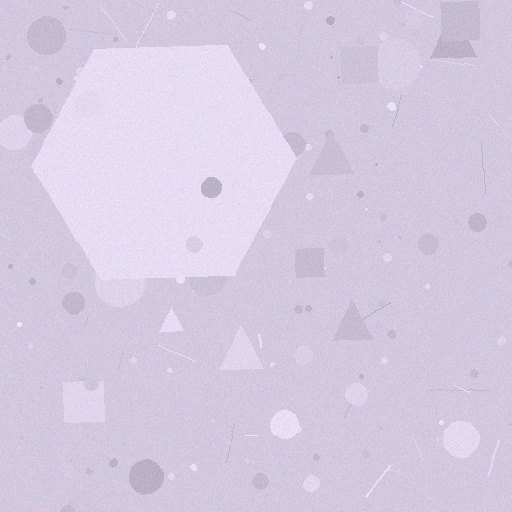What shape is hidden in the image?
A hexagon is hidden in the image.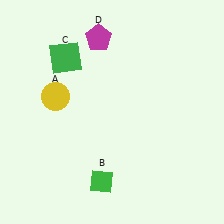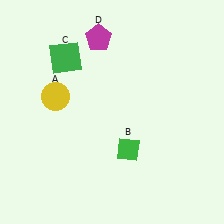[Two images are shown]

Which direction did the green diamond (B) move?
The green diamond (B) moved up.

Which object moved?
The green diamond (B) moved up.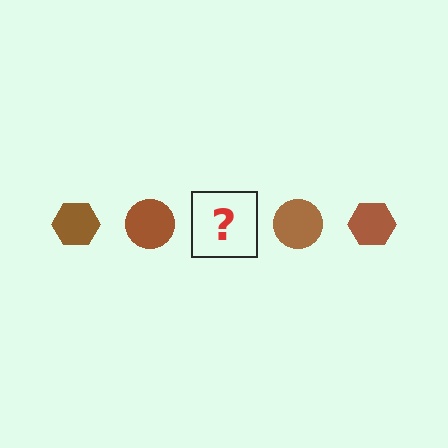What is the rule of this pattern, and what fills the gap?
The rule is that the pattern cycles through hexagon, circle shapes in brown. The gap should be filled with a brown hexagon.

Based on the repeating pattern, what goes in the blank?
The blank should be a brown hexagon.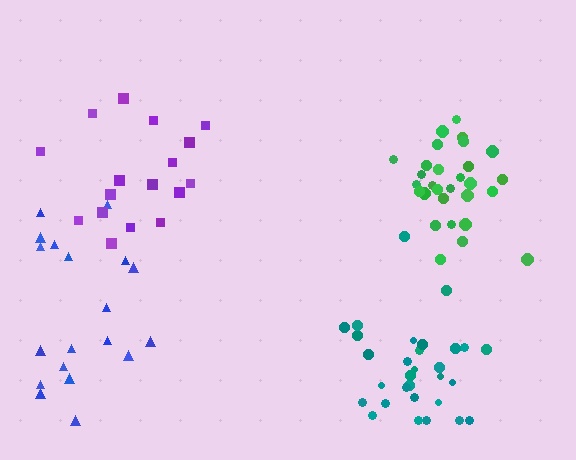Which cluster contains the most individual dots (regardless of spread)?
Teal (30).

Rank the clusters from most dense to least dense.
green, teal, purple, blue.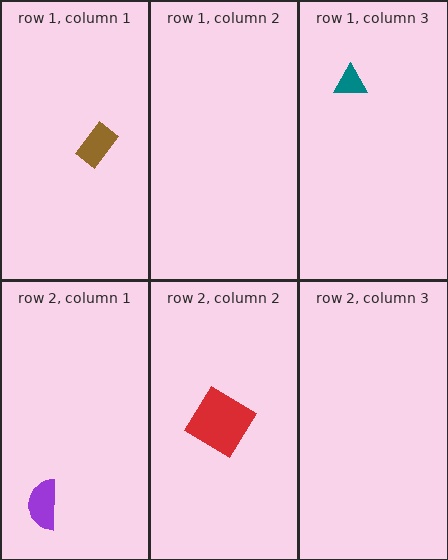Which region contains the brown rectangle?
The row 1, column 1 region.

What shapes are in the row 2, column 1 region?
The purple semicircle.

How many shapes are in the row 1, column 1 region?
1.